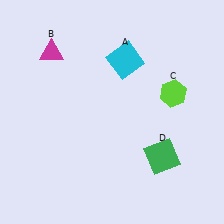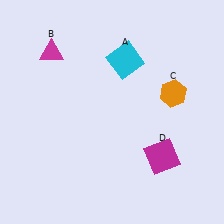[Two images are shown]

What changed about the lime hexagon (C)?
In Image 1, C is lime. In Image 2, it changed to orange.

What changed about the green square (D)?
In Image 1, D is green. In Image 2, it changed to magenta.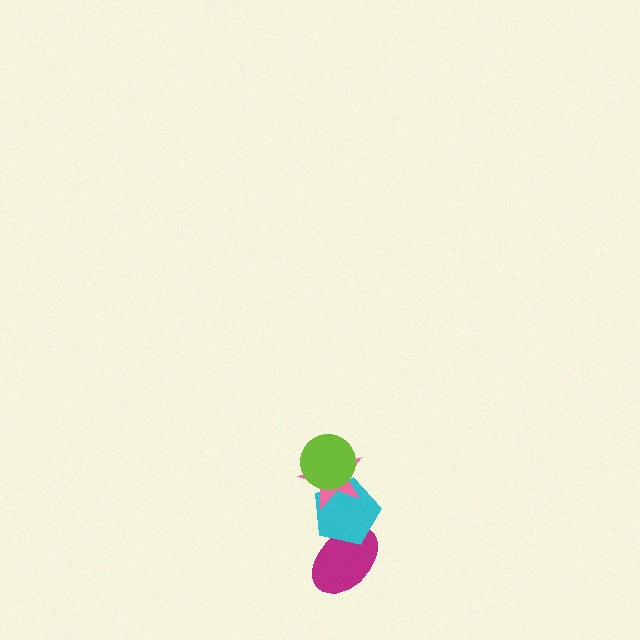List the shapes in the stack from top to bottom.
From top to bottom: the lime circle, the pink star, the cyan pentagon, the magenta ellipse.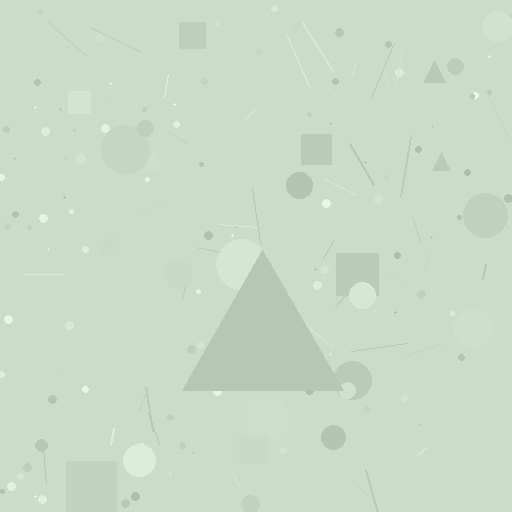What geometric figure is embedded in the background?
A triangle is embedded in the background.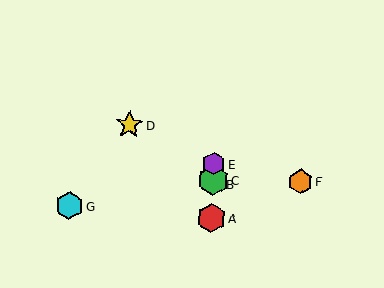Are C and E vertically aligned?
Yes, both are at x≈213.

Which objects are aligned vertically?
Objects A, B, C, E are aligned vertically.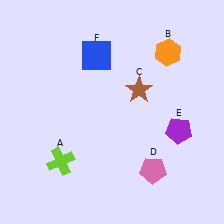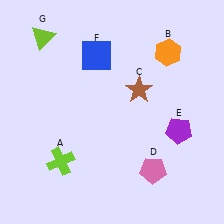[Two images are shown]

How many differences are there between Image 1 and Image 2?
There is 1 difference between the two images.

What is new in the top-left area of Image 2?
A lime triangle (G) was added in the top-left area of Image 2.